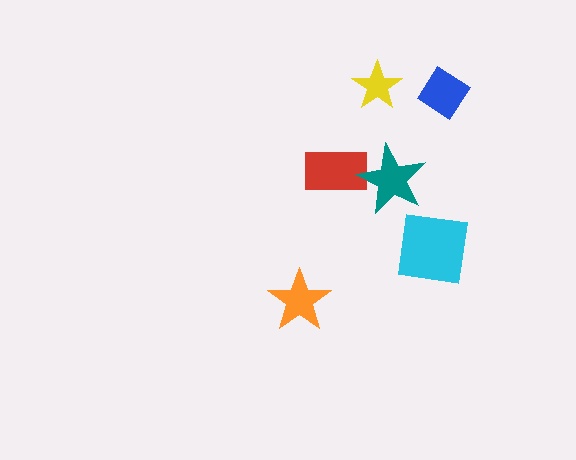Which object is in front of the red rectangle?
The teal star is in front of the red rectangle.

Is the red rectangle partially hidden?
Yes, it is partially covered by another shape.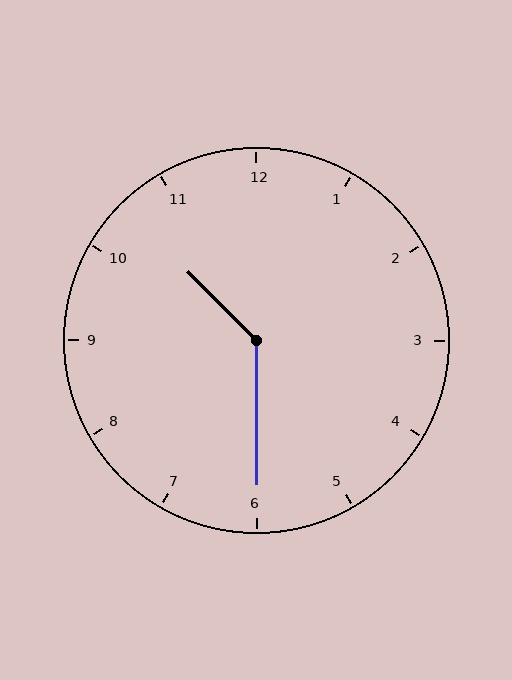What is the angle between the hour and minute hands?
Approximately 135 degrees.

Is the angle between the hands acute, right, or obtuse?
It is obtuse.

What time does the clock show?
10:30.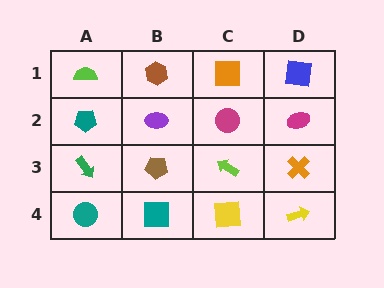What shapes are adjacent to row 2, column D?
A blue square (row 1, column D), an orange cross (row 3, column D), a magenta circle (row 2, column C).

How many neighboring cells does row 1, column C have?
3.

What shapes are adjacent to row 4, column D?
An orange cross (row 3, column D), a yellow square (row 4, column C).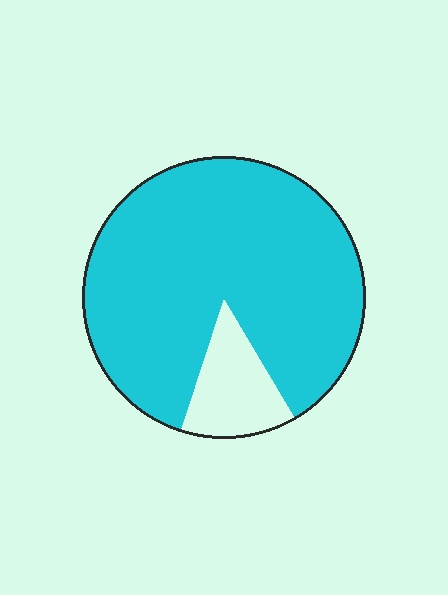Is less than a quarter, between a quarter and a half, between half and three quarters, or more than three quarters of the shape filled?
More than three quarters.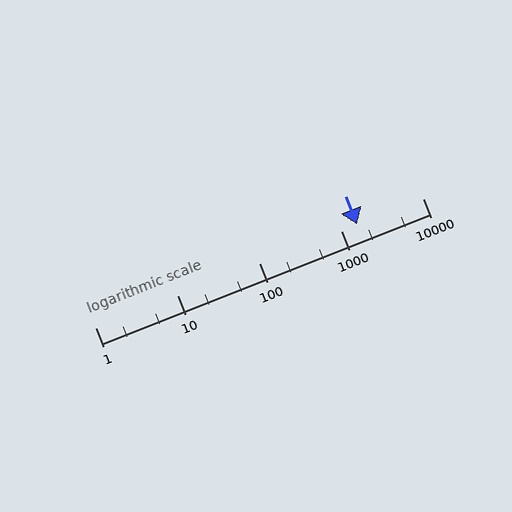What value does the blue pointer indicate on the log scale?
The pointer indicates approximately 1600.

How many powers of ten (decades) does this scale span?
The scale spans 4 decades, from 1 to 10000.